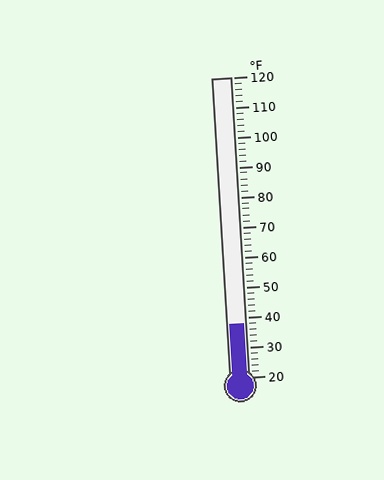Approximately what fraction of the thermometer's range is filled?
The thermometer is filled to approximately 20% of its range.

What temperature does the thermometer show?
The thermometer shows approximately 38°F.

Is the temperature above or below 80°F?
The temperature is below 80°F.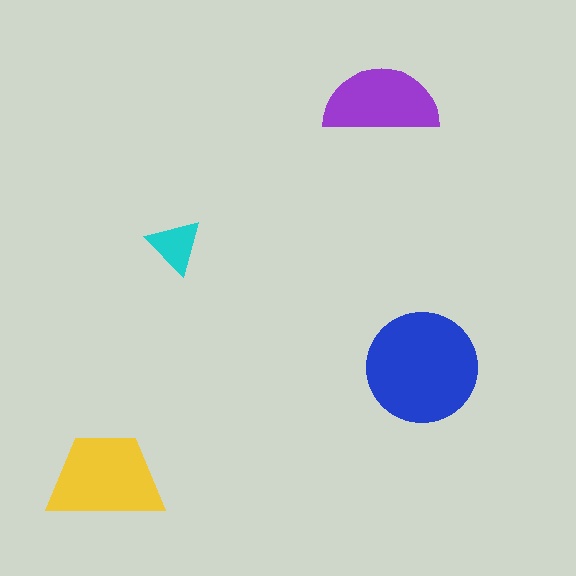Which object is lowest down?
The yellow trapezoid is bottommost.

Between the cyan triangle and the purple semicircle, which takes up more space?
The purple semicircle.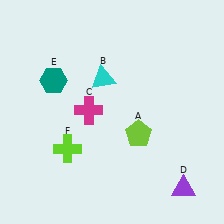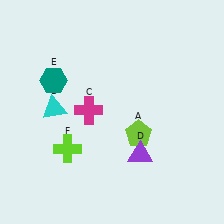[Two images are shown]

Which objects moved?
The objects that moved are: the cyan triangle (B), the purple triangle (D).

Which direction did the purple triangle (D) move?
The purple triangle (D) moved left.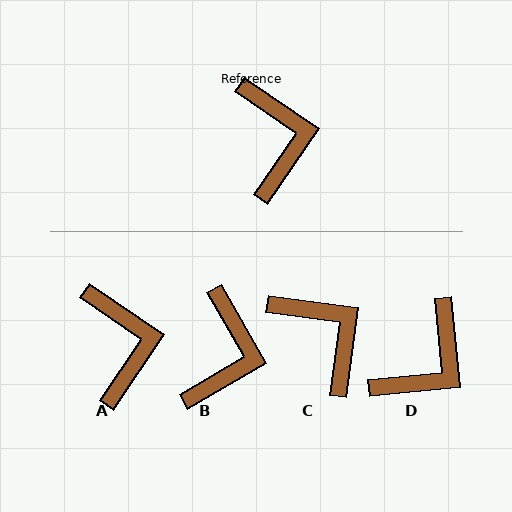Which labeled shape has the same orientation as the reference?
A.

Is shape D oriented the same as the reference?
No, it is off by about 50 degrees.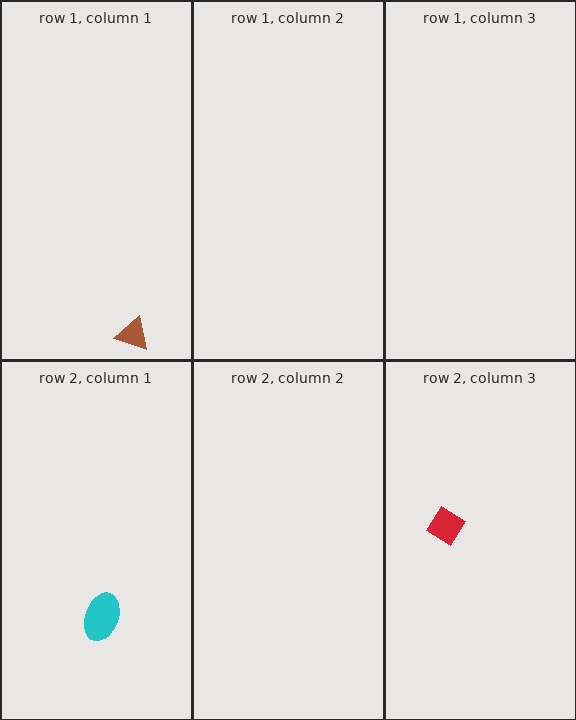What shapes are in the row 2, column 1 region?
The cyan ellipse.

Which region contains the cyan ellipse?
The row 2, column 1 region.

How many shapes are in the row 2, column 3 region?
1.